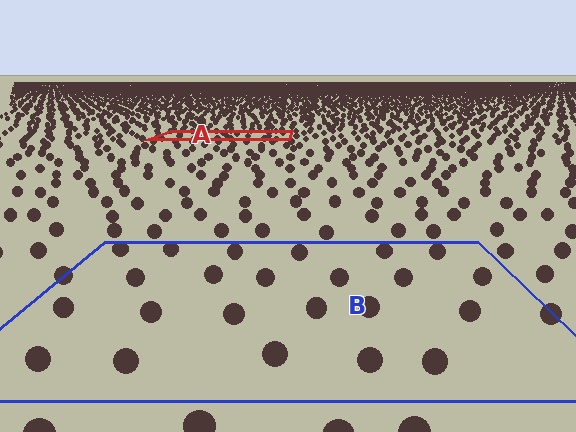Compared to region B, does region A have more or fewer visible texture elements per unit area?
Region A has more texture elements per unit area — they are packed more densely because it is farther away.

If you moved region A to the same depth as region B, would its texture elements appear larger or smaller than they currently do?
They would appear larger. At a closer depth, the same texture elements are projected at a bigger on-screen size.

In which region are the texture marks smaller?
The texture marks are smaller in region A, because it is farther away.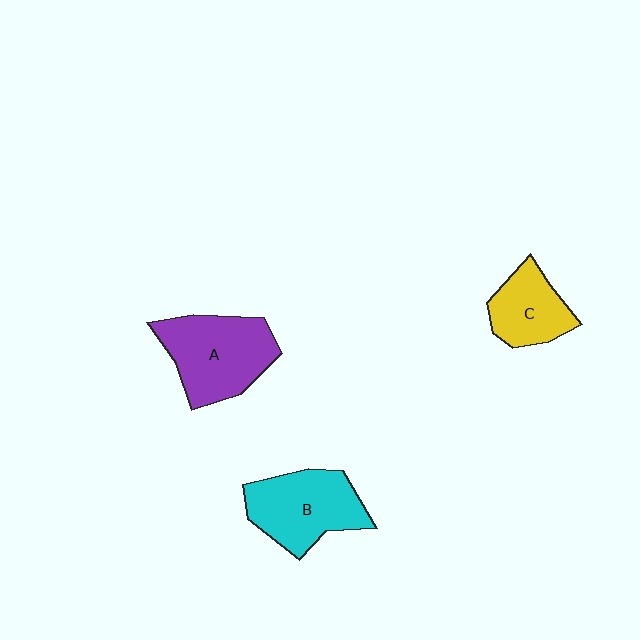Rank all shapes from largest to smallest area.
From largest to smallest: A (purple), B (cyan), C (yellow).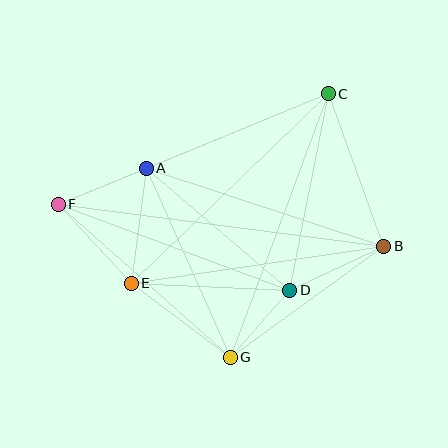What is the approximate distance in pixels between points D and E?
The distance between D and E is approximately 159 pixels.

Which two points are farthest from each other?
Points B and F are farthest from each other.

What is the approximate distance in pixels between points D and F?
The distance between D and F is approximately 247 pixels.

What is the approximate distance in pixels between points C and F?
The distance between C and F is approximately 292 pixels.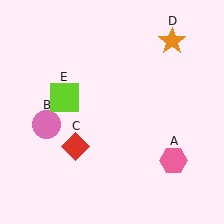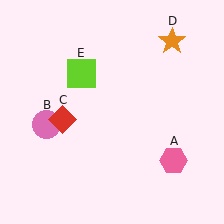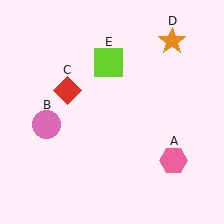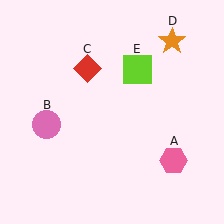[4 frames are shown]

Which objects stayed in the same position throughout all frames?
Pink hexagon (object A) and pink circle (object B) and orange star (object D) remained stationary.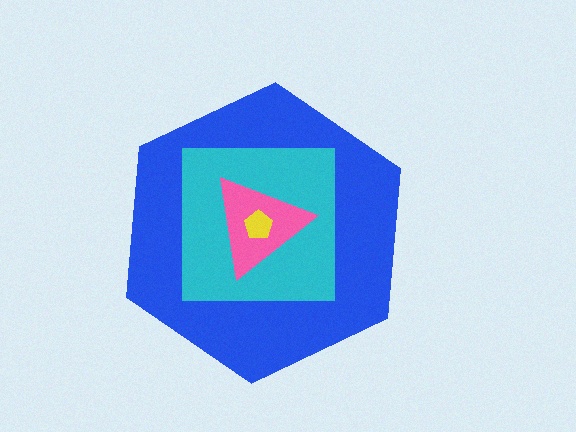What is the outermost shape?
The blue hexagon.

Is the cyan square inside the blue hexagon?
Yes.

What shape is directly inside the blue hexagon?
The cyan square.